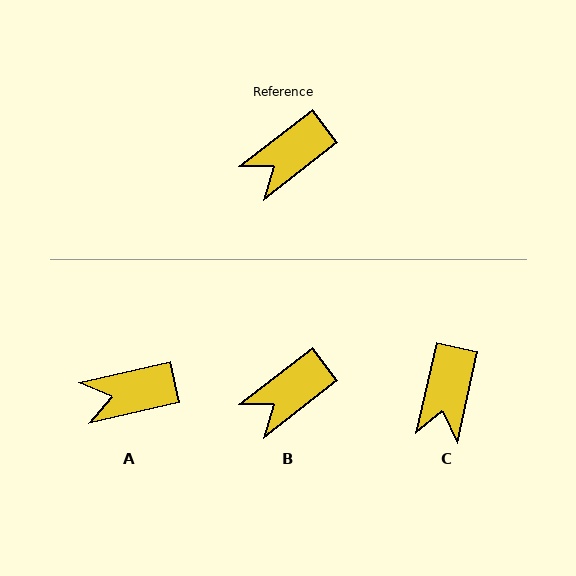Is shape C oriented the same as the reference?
No, it is off by about 40 degrees.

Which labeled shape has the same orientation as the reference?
B.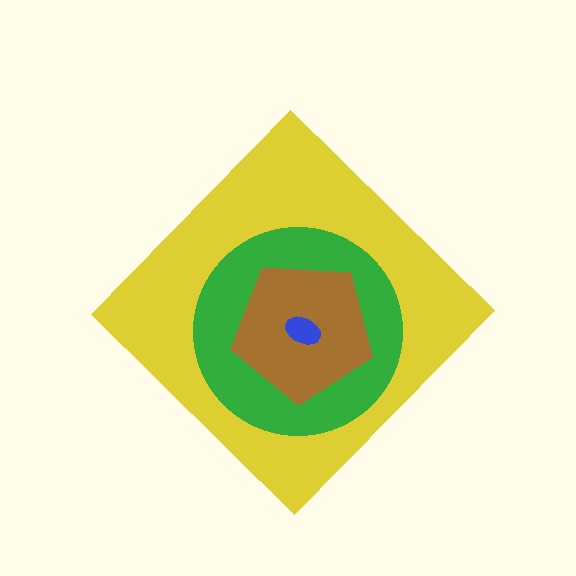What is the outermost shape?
The yellow diamond.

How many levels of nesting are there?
4.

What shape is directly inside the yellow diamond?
The green circle.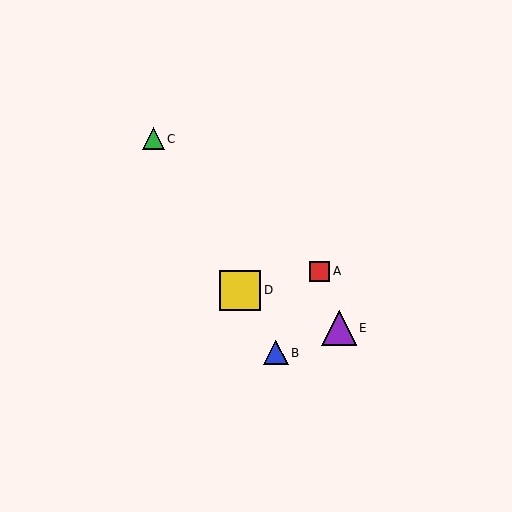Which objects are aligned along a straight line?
Objects B, C, D are aligned along a straight line.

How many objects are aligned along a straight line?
3 objects (B, C, D) are aligned along a straight line.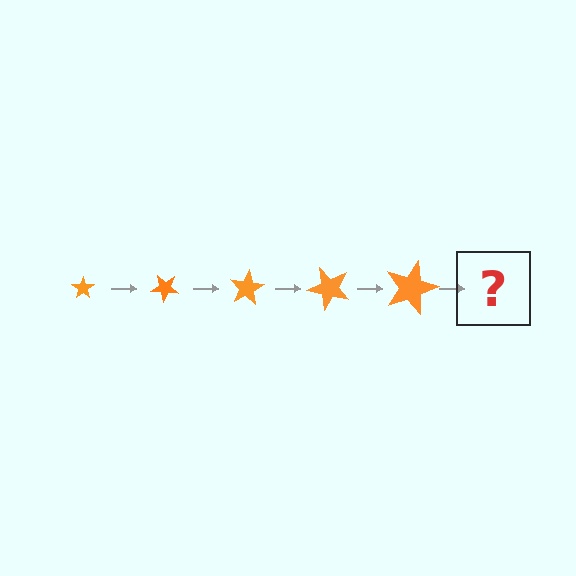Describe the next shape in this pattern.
It should be a star, larger than the previous one and rotated 200 degrees from the start.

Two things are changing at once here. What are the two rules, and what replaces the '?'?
The two rules are that the star grows larger each step and it rotates 40 degrees each step. The '?' should be a star, larger than the previous one and rotated 200 degrees from the start.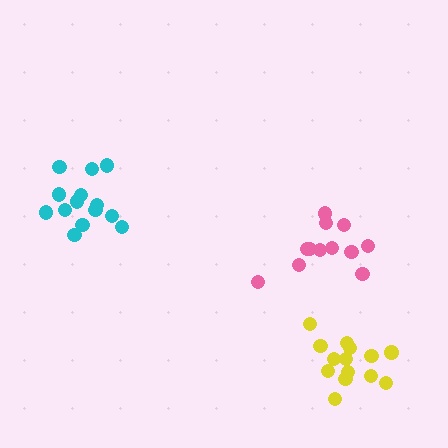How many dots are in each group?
Group 1: 12 dots, Group 2: 14 dots, Group 3: 15 dots (41 total).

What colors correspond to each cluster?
The clusters are colored: pink, cyan, yellow.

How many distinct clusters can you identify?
There are 3 distinct clusters.